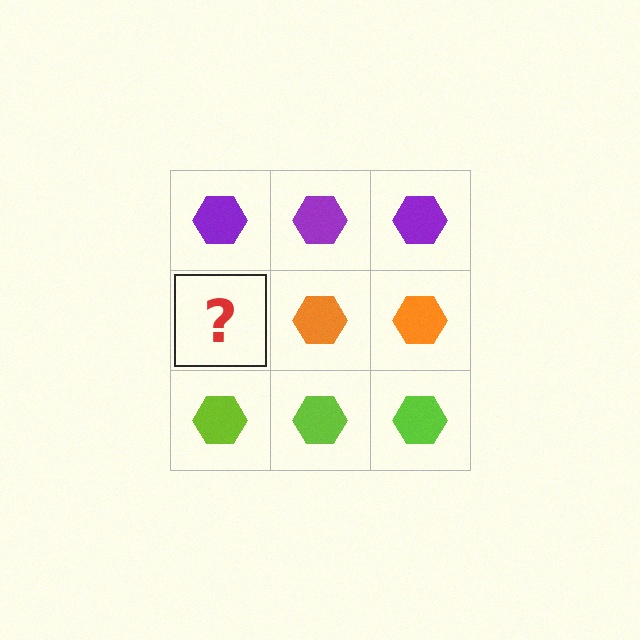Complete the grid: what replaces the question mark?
The question mark should be replaced with an orange hexagon.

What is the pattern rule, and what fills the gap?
The rule is that each row has a consistent color. The gap should be filled with an orange hexagon.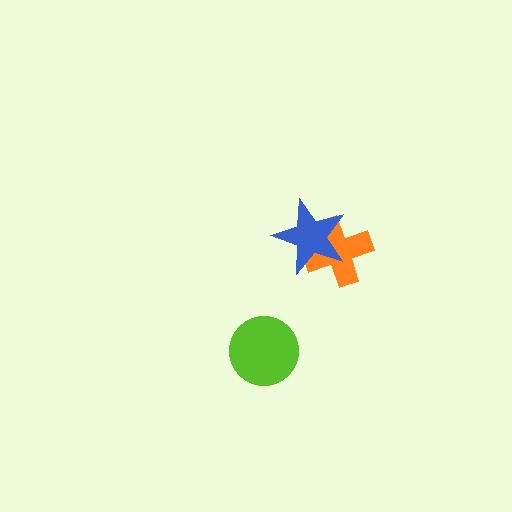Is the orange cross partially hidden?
Yes, it is partially covered by another shape.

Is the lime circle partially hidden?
No, no other shape covers it.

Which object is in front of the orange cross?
The blue star is in front of the orange cross.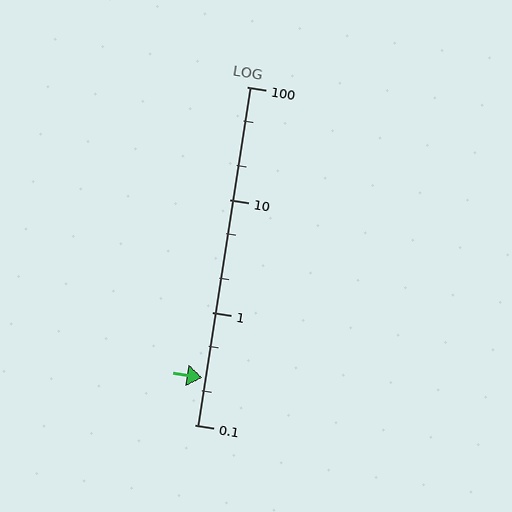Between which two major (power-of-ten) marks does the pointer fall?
The pointer is between 0.1 and 1.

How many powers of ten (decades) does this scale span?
The scale spans 3 decades, from 0.1 to 100.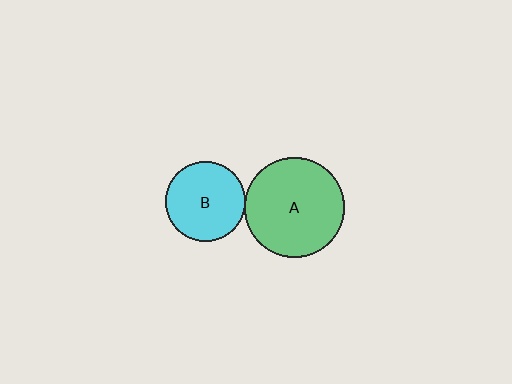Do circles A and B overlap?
Yes.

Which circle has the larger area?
Circle A (green).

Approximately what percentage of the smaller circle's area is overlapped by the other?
Approximately 5%.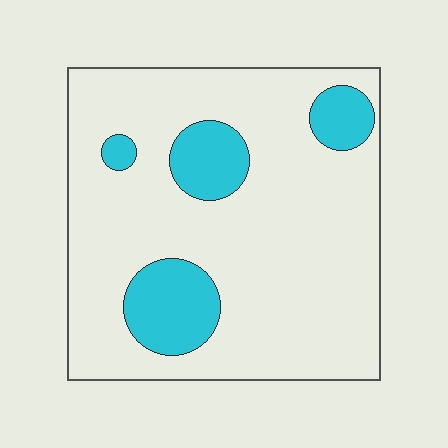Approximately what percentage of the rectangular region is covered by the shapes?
Approximately 15%.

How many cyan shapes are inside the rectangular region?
4.